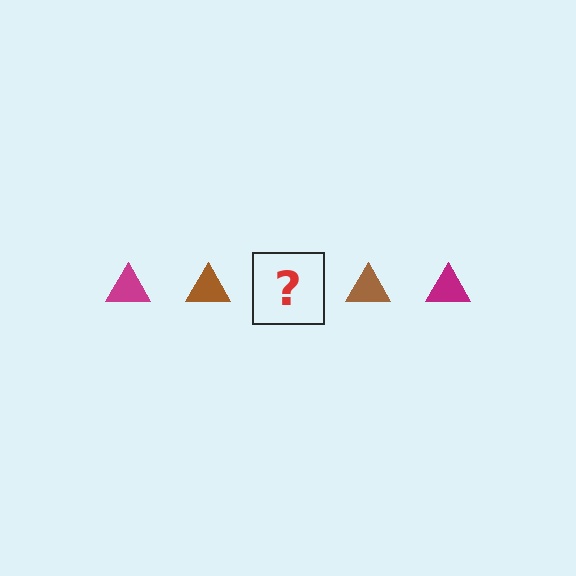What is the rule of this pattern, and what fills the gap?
The rule is that the pattern cycles through magenta, brown triangles. The gap should be filled with a magenta triangle.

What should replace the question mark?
The question mark should be replaced with a magenta triangle.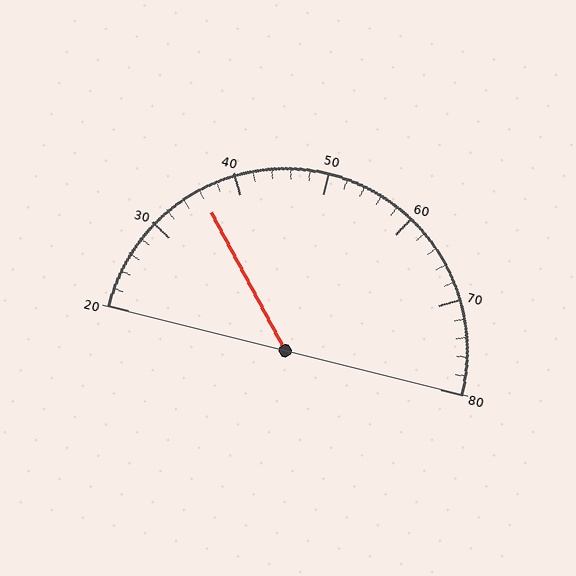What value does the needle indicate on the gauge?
The needle indicates approximately 36.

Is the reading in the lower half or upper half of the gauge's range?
The reading is in the lower half of the range (20 to 80).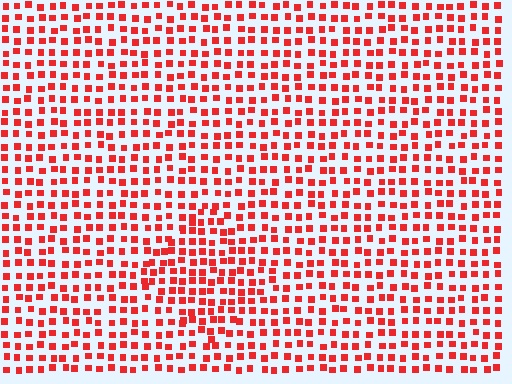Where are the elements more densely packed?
The elements are more densely packed inside the diamond boundary.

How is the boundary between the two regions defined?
The boundary is defined by a change in element density (approximately 1.4x ratio). All elements are the same color, size, and shape.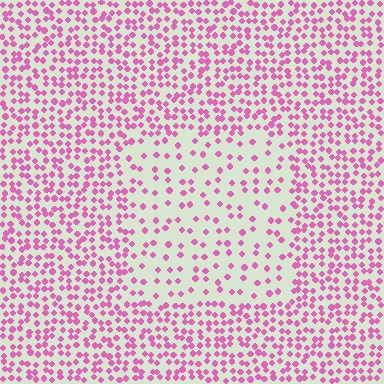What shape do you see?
I see a rectangle.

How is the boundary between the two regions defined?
The boundary is defined by a change in element density (approximately 2.3x ratio). All elements are the same color, size, and shape.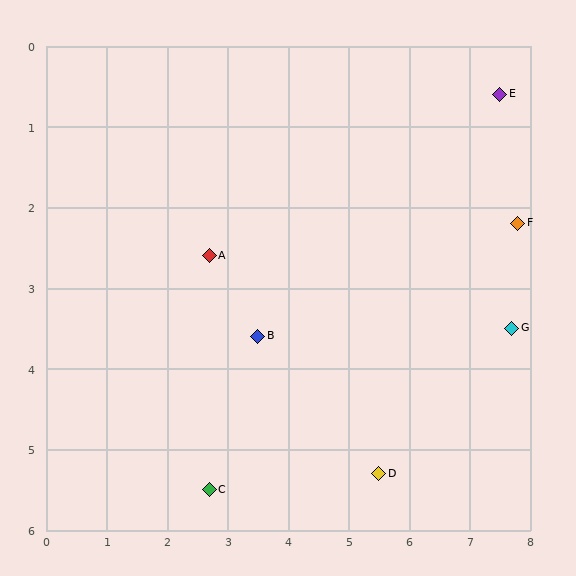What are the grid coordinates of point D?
Point D is at approximately (5.5, 5.3).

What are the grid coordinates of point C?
Point C is at approximately (2.7, 5.5).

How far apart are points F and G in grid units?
Points F and G are about 1.3 grid units apart.